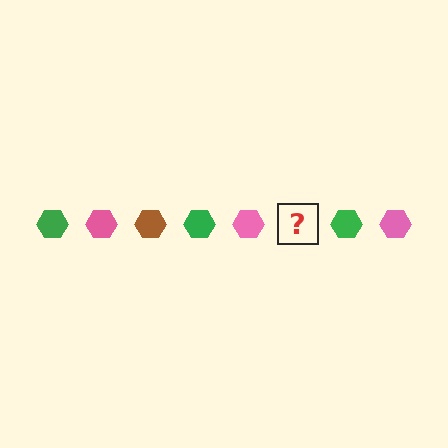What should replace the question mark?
The question mark should be replaced with a brown hexagon.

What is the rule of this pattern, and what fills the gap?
The rule is that the pattern cycles through green, pink, brown hexagons. The gap should be filled with a brown hexagon.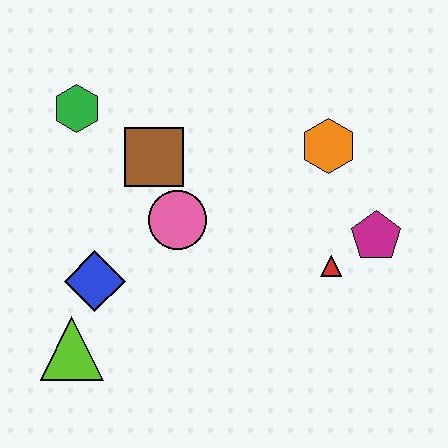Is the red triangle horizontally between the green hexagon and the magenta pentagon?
Yes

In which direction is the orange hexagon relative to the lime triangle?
The orange hexagon is to the right of the lime triangle.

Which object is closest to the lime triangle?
The blue diamond is closest to the lime triangle.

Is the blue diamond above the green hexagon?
No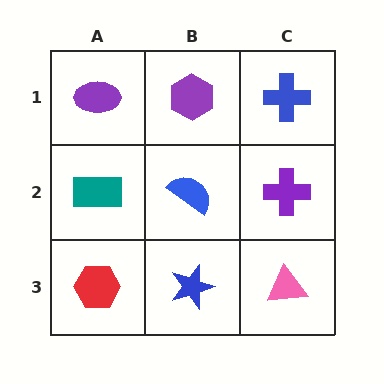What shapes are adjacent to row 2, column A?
A purple ellipse (row 1, column A), a red hexagon (row 3, column A), a blue semicircle (row 2, column B).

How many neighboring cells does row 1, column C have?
2.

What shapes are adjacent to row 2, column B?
A purple hexagon (row 1, column B), a blue star (row 3, column B), a teal rectangle (row 2, column A), a purple cross (row 2, column C).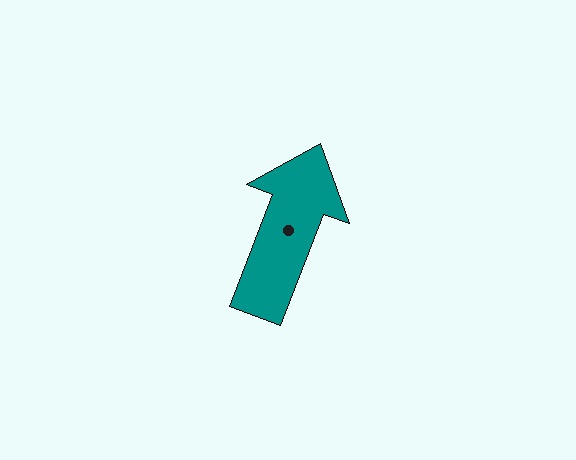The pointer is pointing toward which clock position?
Roughly 1 o'clock.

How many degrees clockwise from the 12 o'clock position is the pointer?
Approximately 21 degrees.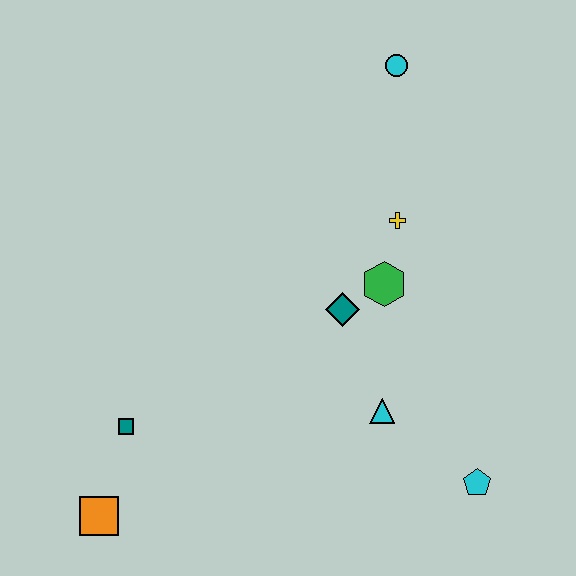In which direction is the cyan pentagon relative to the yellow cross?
The cyan pentagon is below the yellow cross.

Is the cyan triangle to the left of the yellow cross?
Yes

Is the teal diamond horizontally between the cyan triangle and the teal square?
Yes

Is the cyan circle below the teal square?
No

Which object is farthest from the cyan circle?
The orange square is farthest from the cyan circle.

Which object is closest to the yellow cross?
The green hexagon is closest to the yellow cross.